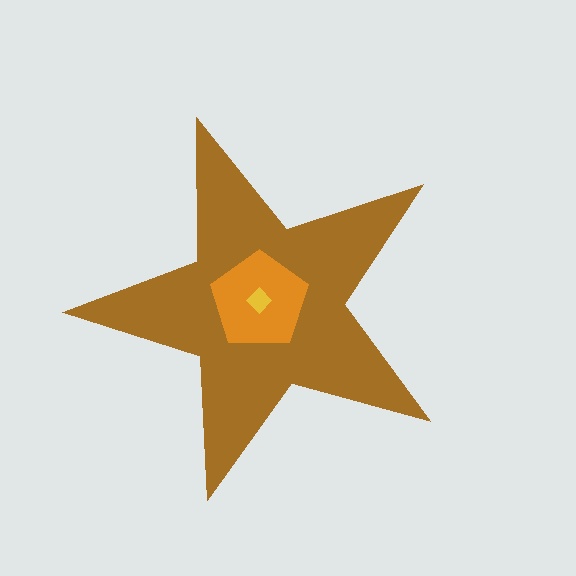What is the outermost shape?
The brown star.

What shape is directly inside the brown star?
The orange pentagon.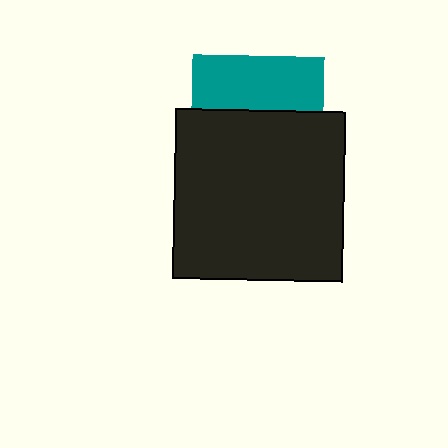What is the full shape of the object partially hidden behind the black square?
The partially hidden object is a teal square.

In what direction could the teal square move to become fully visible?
The teal square could move up. That would shift it out from behind the black square entirely.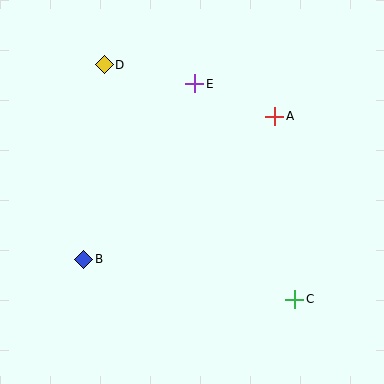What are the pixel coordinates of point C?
Point C is at (295, 299).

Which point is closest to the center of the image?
Point E at (195, 84) is closest to the center.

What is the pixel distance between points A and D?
The distance between A and D is 178 pixels.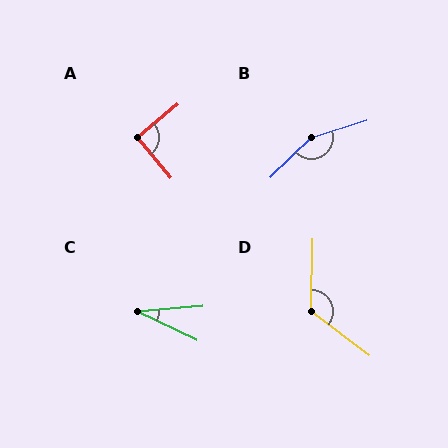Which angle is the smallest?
C, at approximately 30 degrees.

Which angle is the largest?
B, at approximately 153 degrees.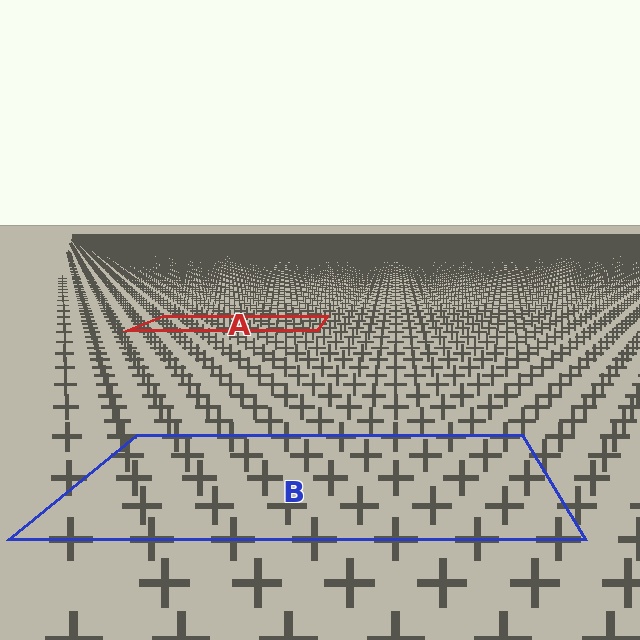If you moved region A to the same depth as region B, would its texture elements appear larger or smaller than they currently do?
They would appear larger. At a closer depth, the same texture elements are projected at a bigger on-screen size.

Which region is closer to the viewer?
Region B is closer. The texture elements there are larger and more spread out.